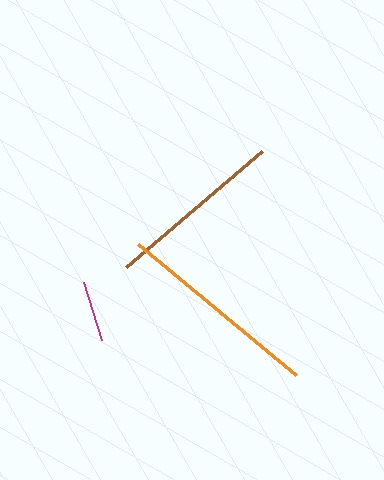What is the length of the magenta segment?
The magenta segment is approximately 61 pixels long.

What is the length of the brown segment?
The brown segment is approximately 179 pixels long.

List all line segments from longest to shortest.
From longest to shortest: orange, brown, magenta.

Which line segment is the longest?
The orange line is the longest at approximately 206 pixels.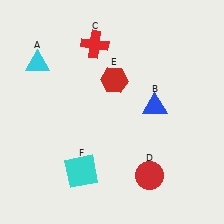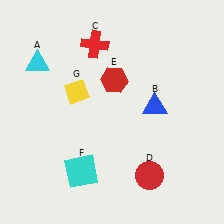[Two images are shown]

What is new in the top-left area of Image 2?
A yellow diamond (G) was added in the top-left area of Image 2.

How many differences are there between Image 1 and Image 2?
There is 1 difference between the two images.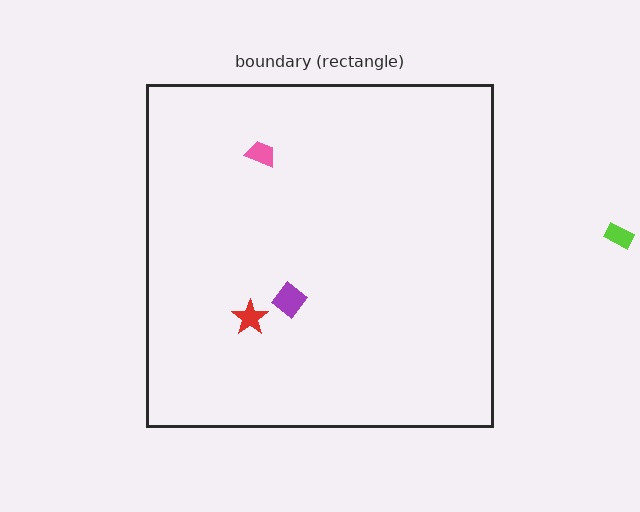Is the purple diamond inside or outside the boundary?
Inside.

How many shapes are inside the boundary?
3 inside, 1 outside.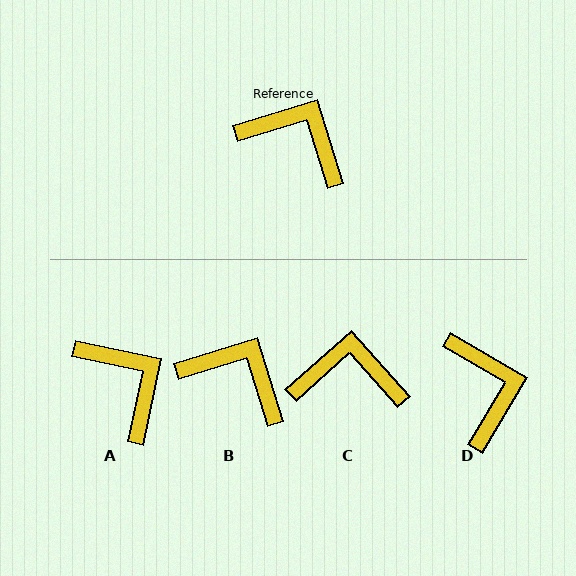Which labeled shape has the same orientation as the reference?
B.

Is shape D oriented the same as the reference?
No, it is off by about 48 degrees.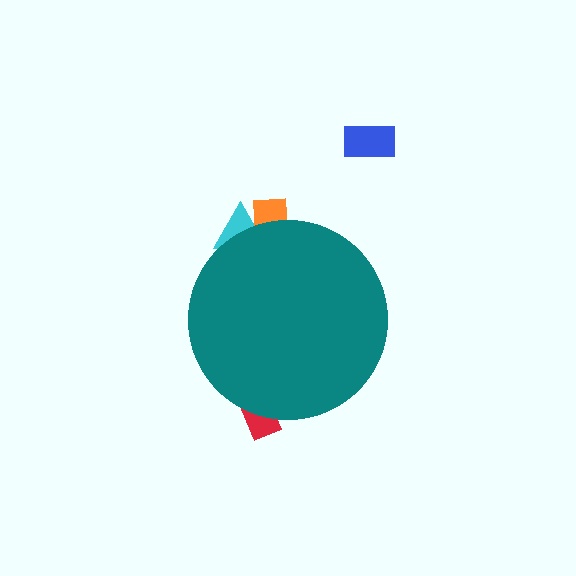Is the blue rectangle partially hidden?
No, the blue rectangle is fully visible.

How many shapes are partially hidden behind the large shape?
3 shapes are partially hidden.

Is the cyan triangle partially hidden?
Yes, the cyan triangle is partially hidden behind the teal circle.